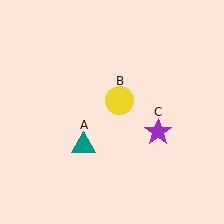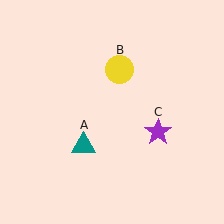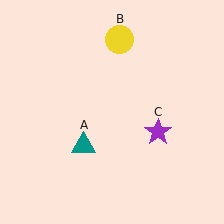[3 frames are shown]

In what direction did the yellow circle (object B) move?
The yellow circle (object B) moved up.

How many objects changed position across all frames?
1 object changed position: yellow circle (object B).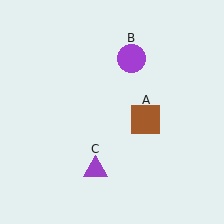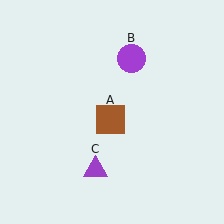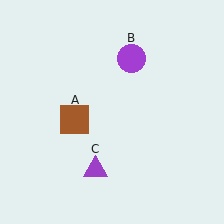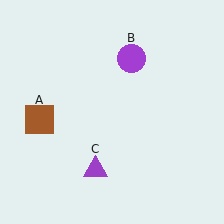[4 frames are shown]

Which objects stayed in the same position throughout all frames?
Purple circle (object B) and purple triangle (object C) remained stationary.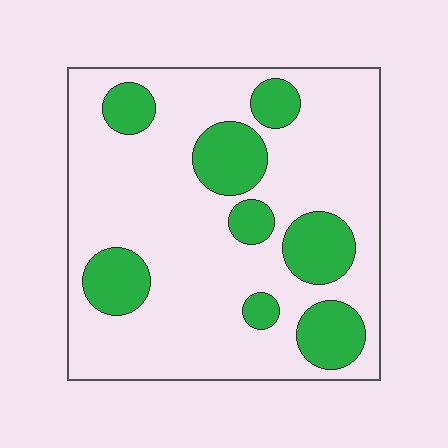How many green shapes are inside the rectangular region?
8.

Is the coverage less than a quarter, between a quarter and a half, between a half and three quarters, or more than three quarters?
Less than a quarter.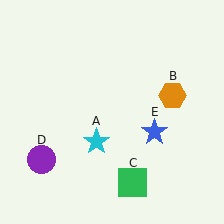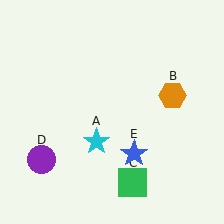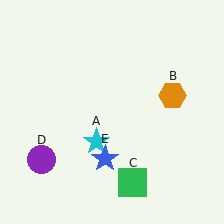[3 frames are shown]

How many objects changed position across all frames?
1 object changed position: blue star (object E).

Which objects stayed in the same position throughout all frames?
Cyan star (object A) and orange hexagon (object B) and green square (object C) and purple circle (object D) remained stationary.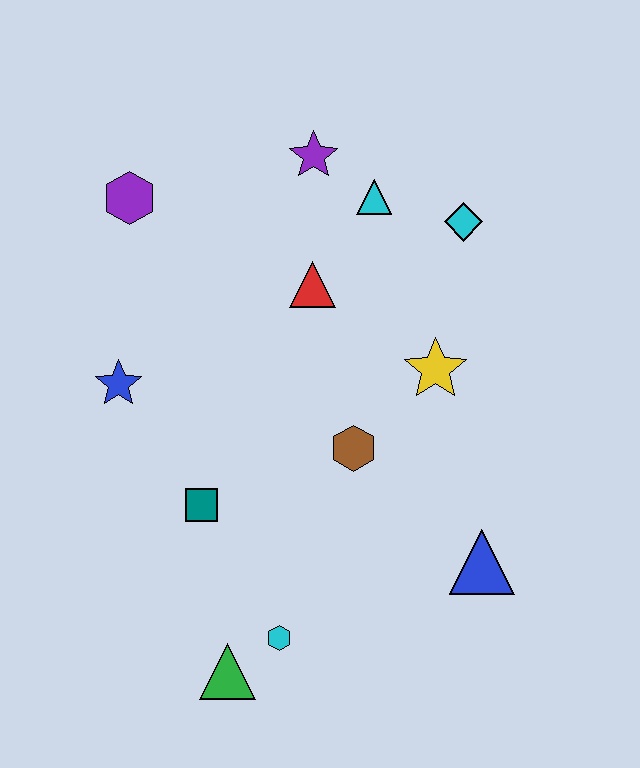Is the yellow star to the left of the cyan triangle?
No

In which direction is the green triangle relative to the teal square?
The green triangle is below the teal square.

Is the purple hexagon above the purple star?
No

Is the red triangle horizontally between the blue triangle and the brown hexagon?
No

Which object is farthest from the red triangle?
The green triangle is farthest from the red triangle.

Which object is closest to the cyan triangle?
The purple star is closest to the cyan triangle.